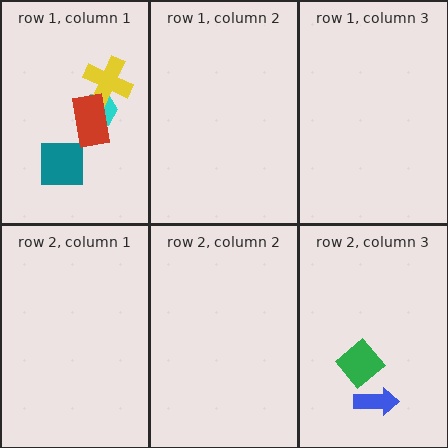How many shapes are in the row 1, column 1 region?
4.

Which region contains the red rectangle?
The row 1, column 1 region.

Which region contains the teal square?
The row 1, column 1 region.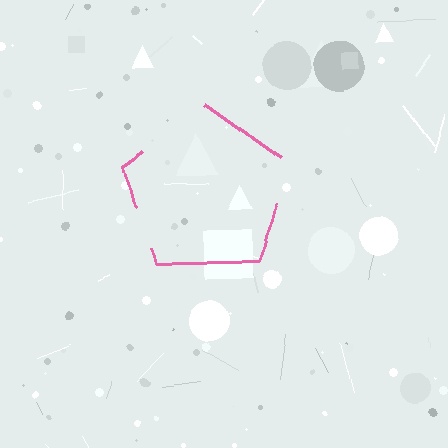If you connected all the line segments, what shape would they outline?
They would outline a pentagon.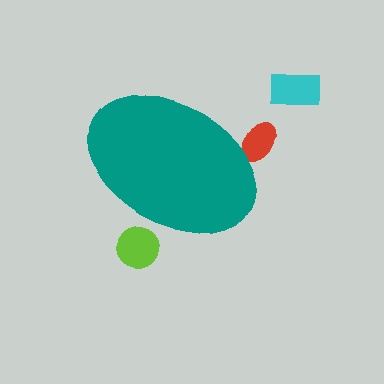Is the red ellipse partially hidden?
Yes, the red ellipse is partially hidden behind the teal ellipse.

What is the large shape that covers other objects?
A teal ellipse.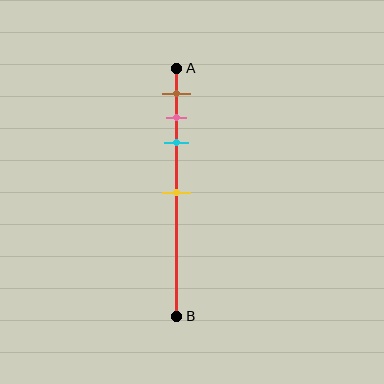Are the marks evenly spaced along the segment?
No, the marks are not evenly spaced.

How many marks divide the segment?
There are 4 marks dividing the segment.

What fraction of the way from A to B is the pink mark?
The pink mark is approximately 20% (0.2) of the way from A to B.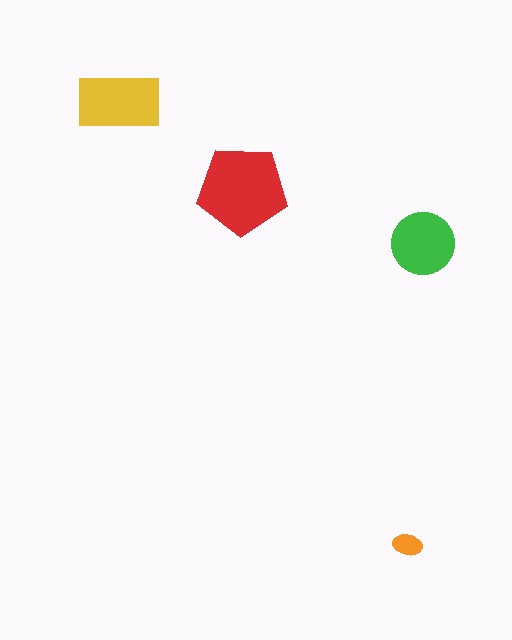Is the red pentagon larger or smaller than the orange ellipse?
Larger.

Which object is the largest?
The red pentagon.